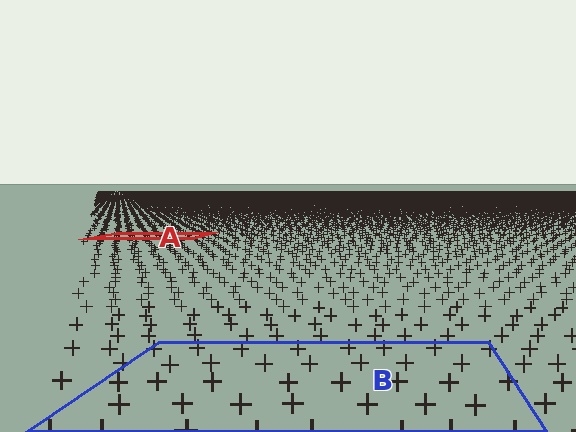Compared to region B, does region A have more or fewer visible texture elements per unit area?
Region A has more texture elements per unit area — they are packed more densely because it is farther away.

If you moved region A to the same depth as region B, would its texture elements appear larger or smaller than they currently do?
They would appear larger. At a closer depth, the same texture elements are projected at a bigger on-screen size.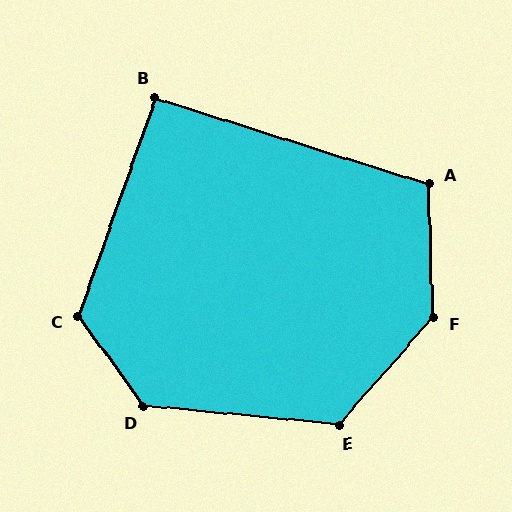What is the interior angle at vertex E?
Approximately 126 degrees (obtuse).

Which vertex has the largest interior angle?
F, at approximately 137 degrees.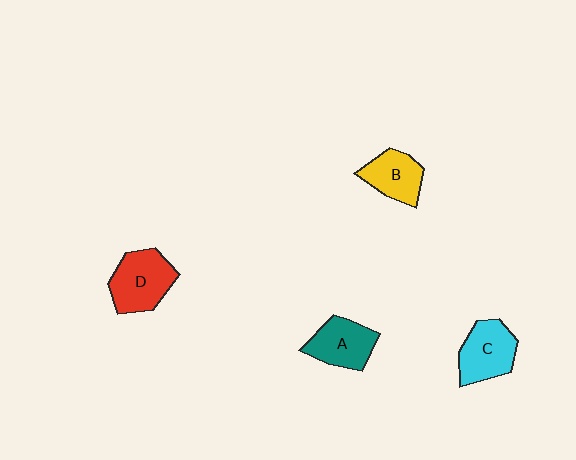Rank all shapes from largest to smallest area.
From largest to smallest: D (red), C (cyan), A (teal), B (yellow).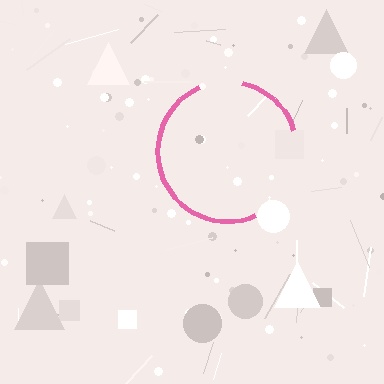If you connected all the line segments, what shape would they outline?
They would outline a circle.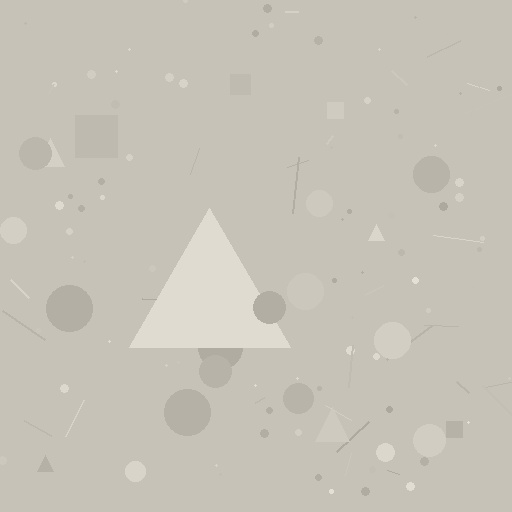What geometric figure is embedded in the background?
A triangle is embedded in the background.